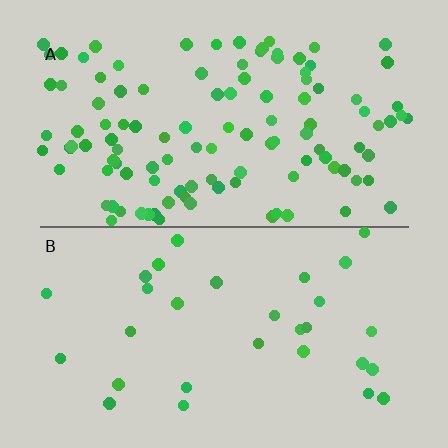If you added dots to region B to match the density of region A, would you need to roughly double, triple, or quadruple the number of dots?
Approximately quadruple.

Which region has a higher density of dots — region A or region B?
A (the top).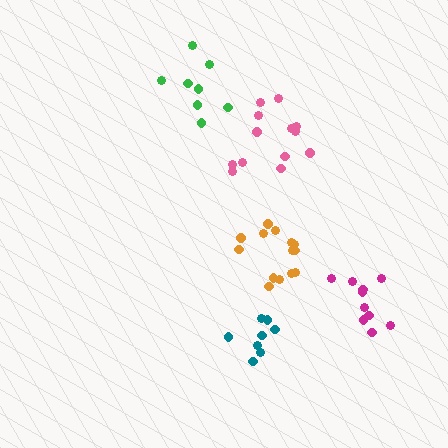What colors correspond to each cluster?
The clusters are colored: pink, green, orange, magenta, teal.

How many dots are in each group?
Group 1: 13 dots, Group 2: 8 dots, Group 3: 14 dots, Group 4: 10 dots, Group 5: 8 dots (53 total).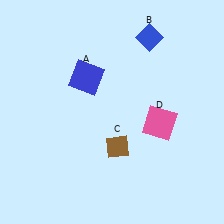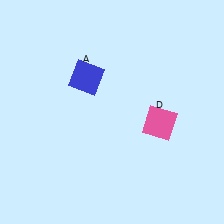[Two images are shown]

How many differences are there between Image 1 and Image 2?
There are 2 differences between the two images.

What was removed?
The blue diamond (B), the brown diamond (C) were removed in Image 2.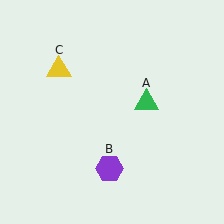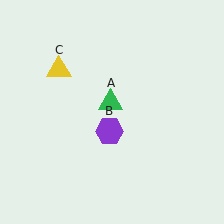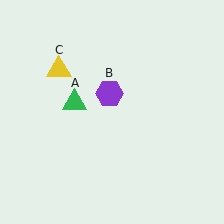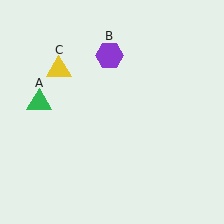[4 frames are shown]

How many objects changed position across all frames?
2 objects changed position: green triangle (object A), purple hexagon (object B).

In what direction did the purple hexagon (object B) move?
The purple hexagon (object B) moved up.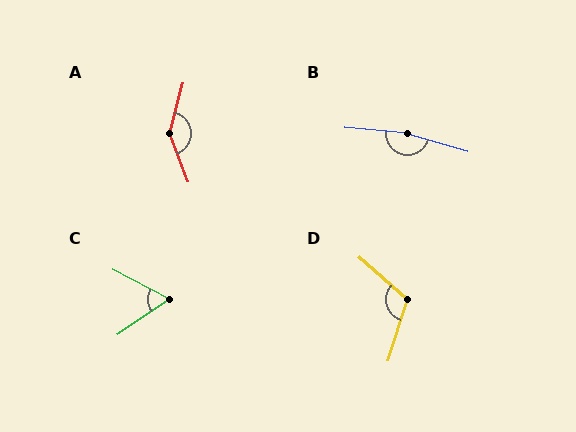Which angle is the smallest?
C, at approximately 62 degrees.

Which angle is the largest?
B, at approximately 169 degrees.